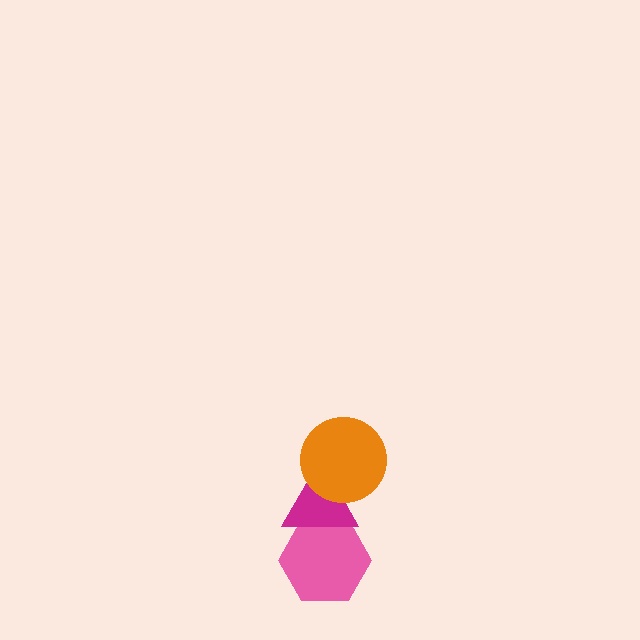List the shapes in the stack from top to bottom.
From top to bottom: the orange circle, the magenta triangle, the pink hexagon.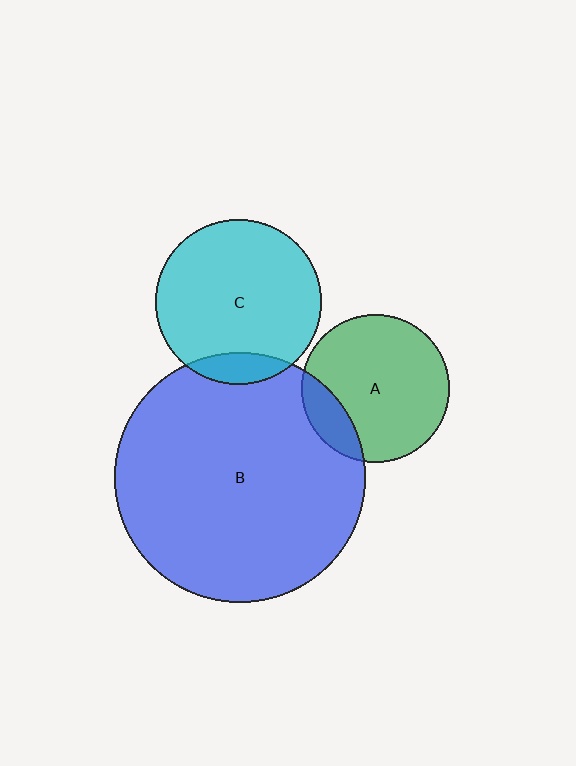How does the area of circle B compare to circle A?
Approximately 2.9 times.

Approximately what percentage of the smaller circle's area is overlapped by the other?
Approximately 15%.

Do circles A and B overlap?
Yes.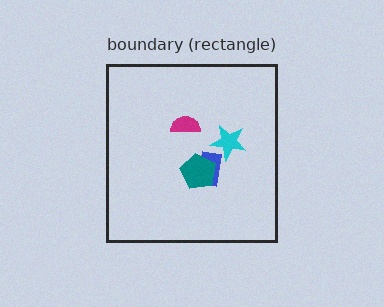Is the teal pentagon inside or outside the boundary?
Inside.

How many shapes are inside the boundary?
4 inside, 0 outside.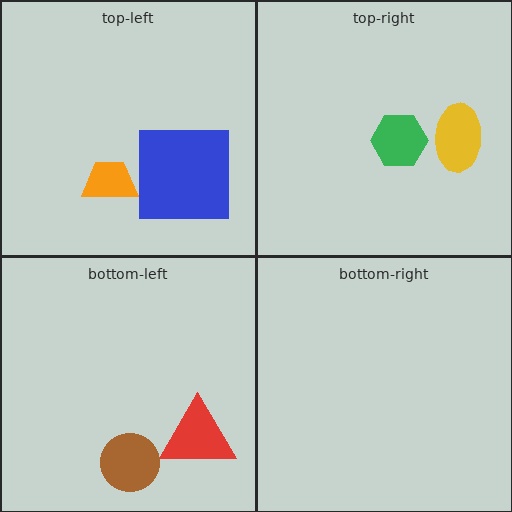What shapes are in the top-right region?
The yellow ellipse, the green hexagon.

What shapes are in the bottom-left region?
The red triangle, the brown circle.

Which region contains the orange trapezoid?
The top-left region.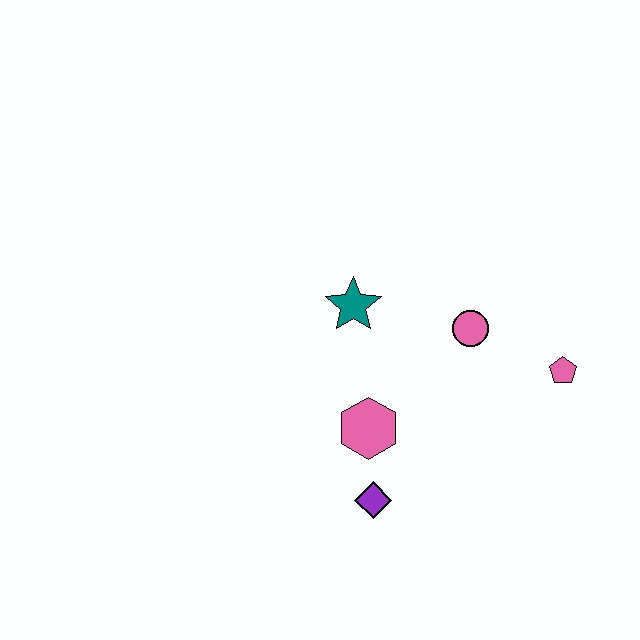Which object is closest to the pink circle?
The pink pentagon is closest to the pink circle.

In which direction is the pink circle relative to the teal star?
The pink circle is to the right of the teal star.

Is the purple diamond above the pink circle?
No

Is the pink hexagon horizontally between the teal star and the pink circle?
Yes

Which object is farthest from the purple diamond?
The pink pentagon is farthest from the purple diamond.